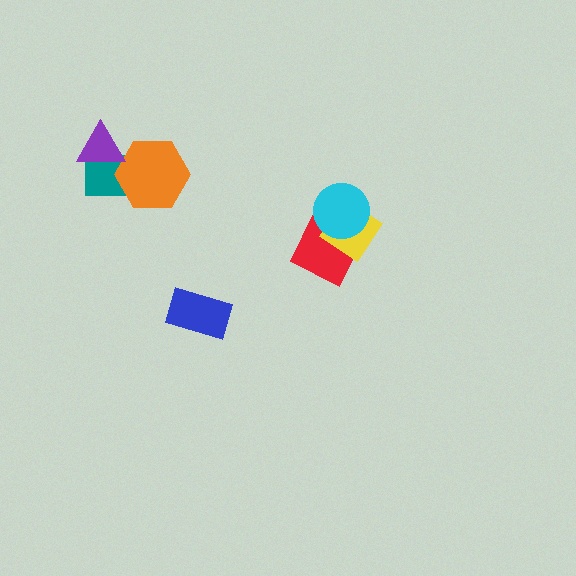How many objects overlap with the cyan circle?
2 objects overlap with the cyan circle.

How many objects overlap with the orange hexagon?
2 objects overlap with the orange hexagon.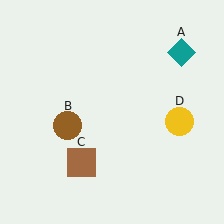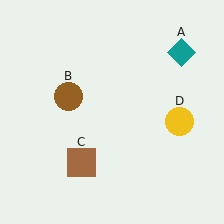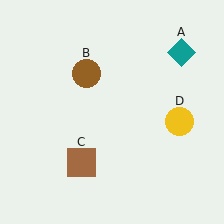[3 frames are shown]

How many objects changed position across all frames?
1 object changed position: brown circle (object B).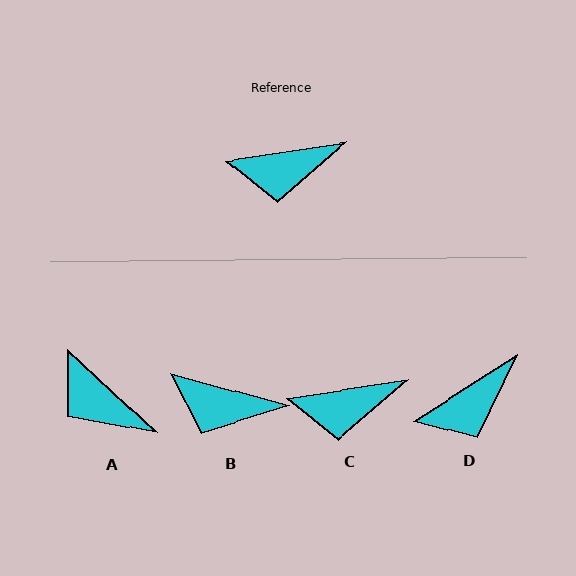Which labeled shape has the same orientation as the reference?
C.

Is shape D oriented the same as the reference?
No, it is off by about 24 degrees.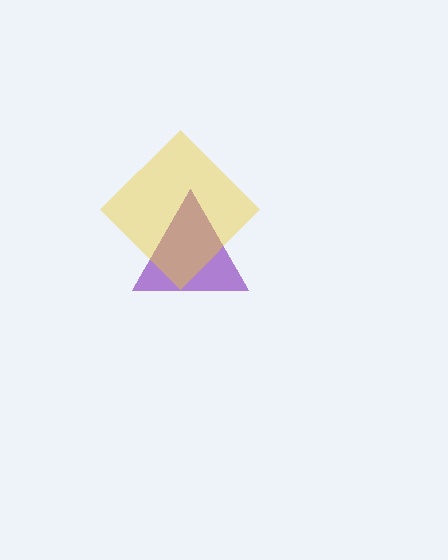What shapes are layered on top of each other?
The layered shapes are: a purple triangle, a yellow diamond.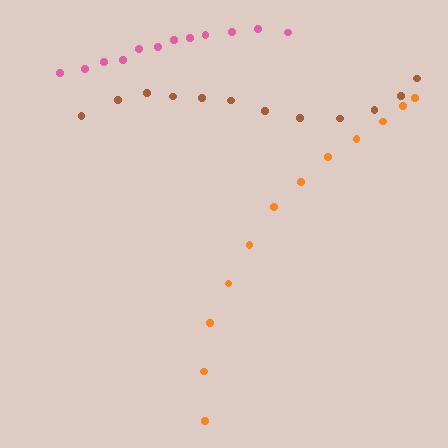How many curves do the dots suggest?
There are 3 distinct paths.